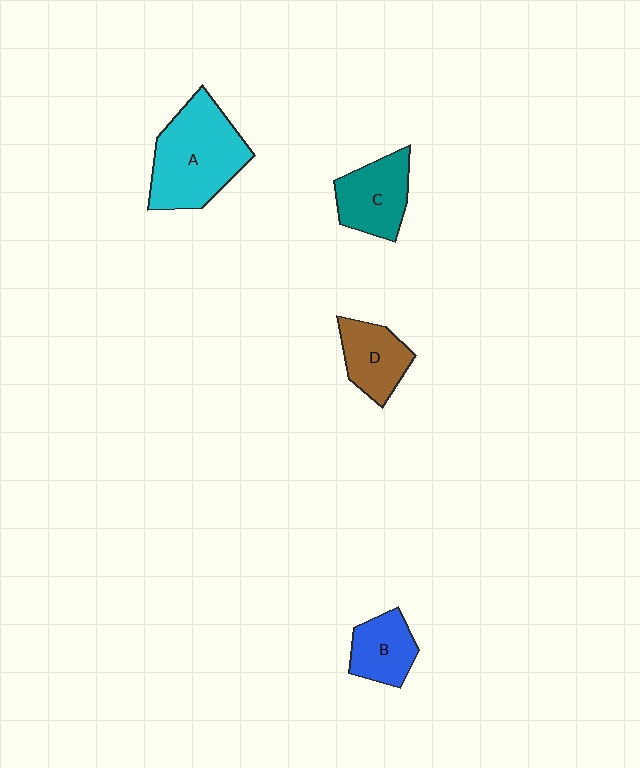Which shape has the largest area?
Shape A (cyan).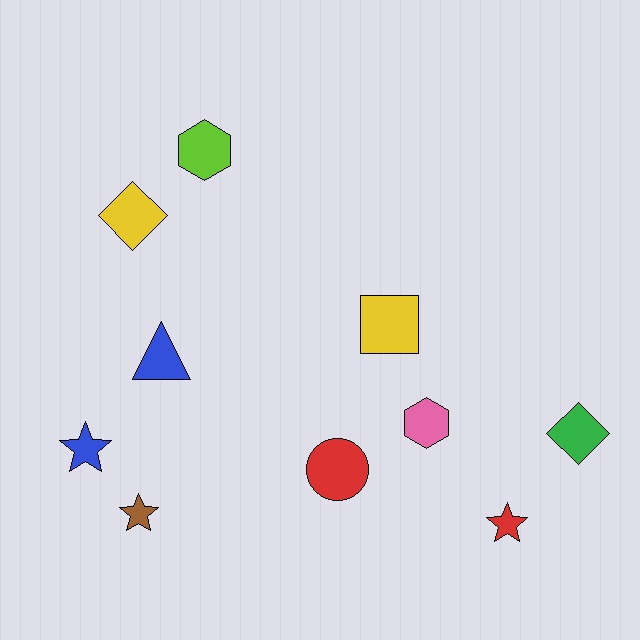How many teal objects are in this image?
There are no teal objects.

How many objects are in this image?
There are 10 objects.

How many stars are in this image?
There are 3 stars.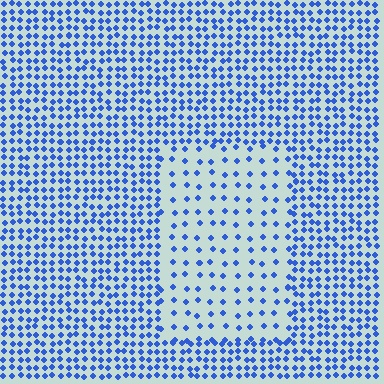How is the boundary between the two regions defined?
The boundary is defined by a change in element density (approximately 2.5x ratio). All elements are the same color, size, and shape.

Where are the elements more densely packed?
The elements are more densely packed outside the rectangle boundary.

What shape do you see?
I see a rectangle.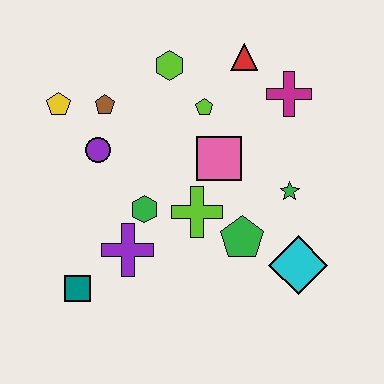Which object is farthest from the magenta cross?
The teal square is farthest from the magenta cross.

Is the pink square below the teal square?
No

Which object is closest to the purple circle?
The brown pentagon is closest to the purple circle.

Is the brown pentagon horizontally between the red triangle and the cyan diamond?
No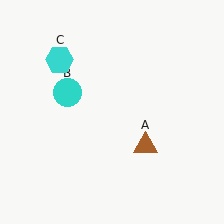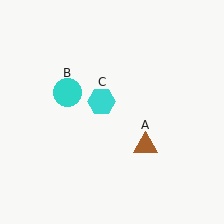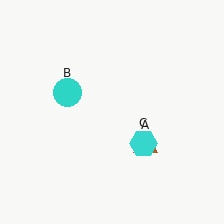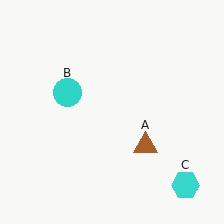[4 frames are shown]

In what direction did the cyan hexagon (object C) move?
The cyan hexagon (object C) moved down and to the right.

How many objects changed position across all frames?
1 object changed position: cyan hexagon (object C).